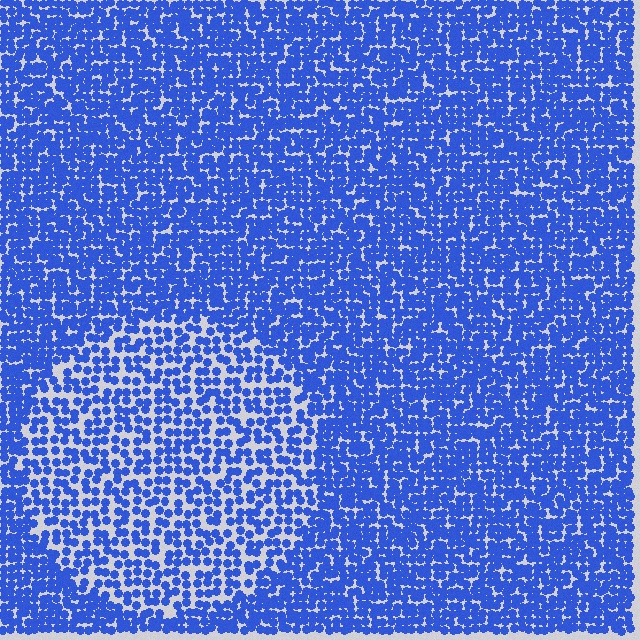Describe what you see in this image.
The image contains small blue elements arranged at two different densities. A circle-shaped region is visible where the elements are less densely packed than the surrounding area.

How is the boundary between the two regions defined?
The boundary is defined by a change in element density (approximately 1.7x ratio). All elements are the same color, size, and shape.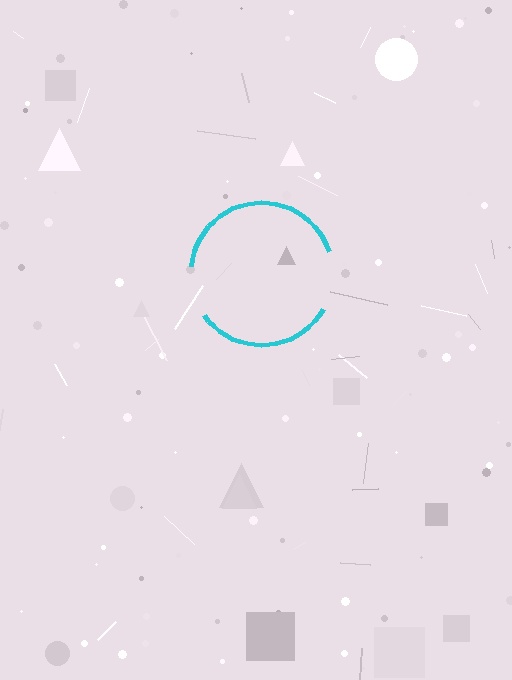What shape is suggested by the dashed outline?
The dashed outline suggests a circle.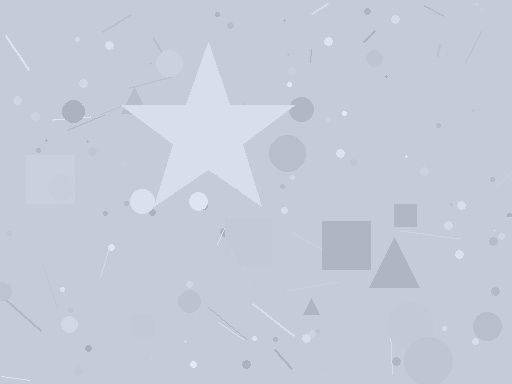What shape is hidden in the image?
A star is hidden in the image.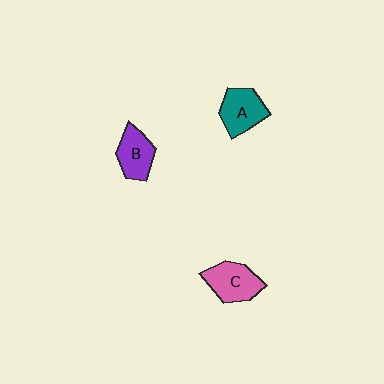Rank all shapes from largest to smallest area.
From largest to smallest: C (pink), A (teal), B (purple).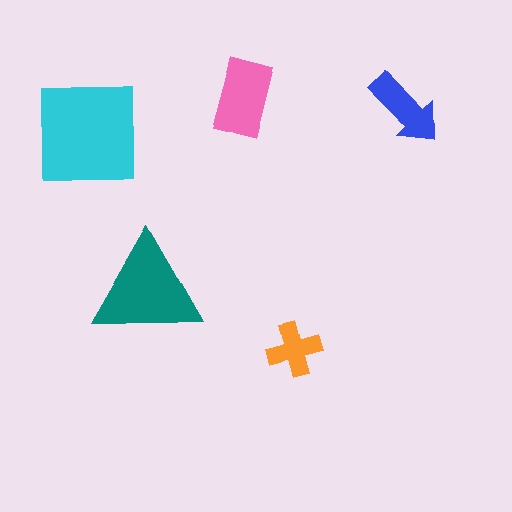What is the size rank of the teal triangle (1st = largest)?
2nd.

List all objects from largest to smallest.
The cyan square, the teal triangle, the pink rectangle, the blue arrow, the orange cross.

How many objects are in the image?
There are 5 objects in the image.